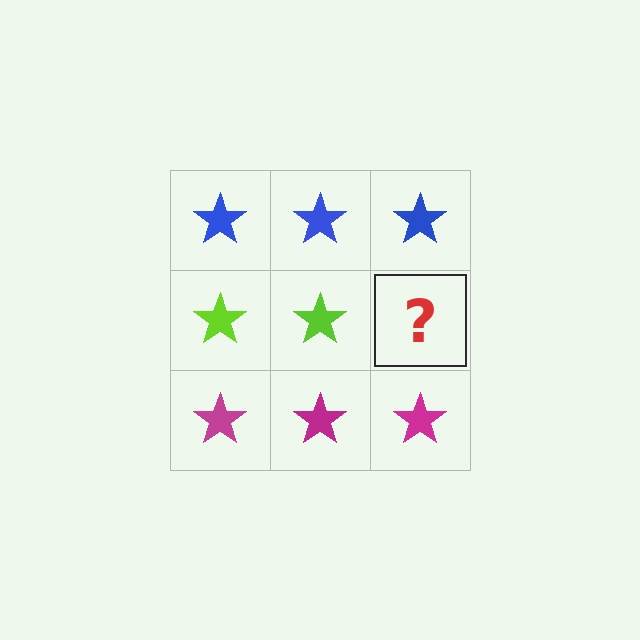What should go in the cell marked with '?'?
The missing cell should contain a lime star.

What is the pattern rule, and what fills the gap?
The rule is that each row has a consistent color. The gap should be filled with a lime star.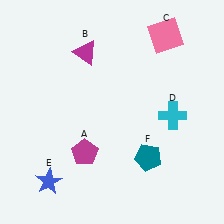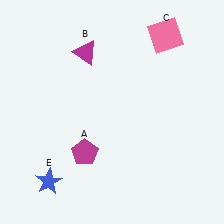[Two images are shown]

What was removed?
The cyan cross (D), the teal pentagon (F) were removed in Image 2.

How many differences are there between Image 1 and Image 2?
There are 2 differences between the two images.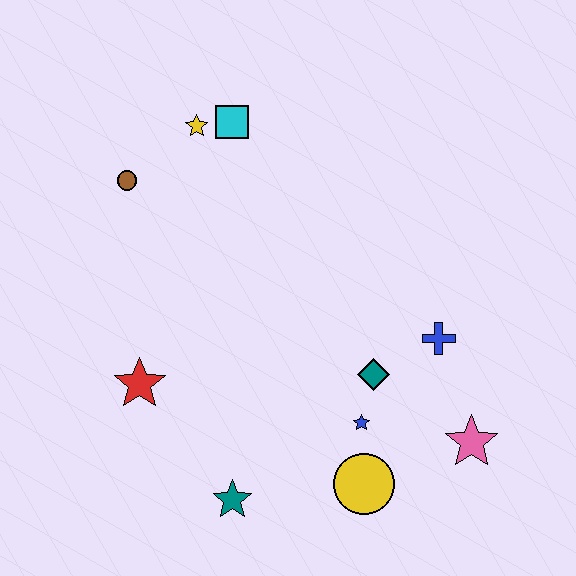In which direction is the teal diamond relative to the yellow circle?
The teal diamond is above the yellow circle.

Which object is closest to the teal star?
The yellow circle is closest to the teal star.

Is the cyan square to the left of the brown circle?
No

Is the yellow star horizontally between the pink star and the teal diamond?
No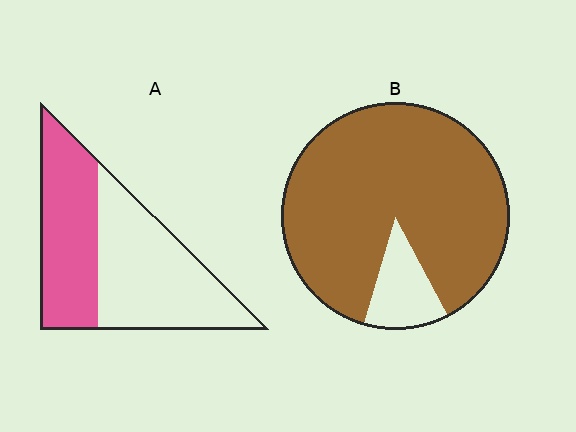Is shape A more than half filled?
No.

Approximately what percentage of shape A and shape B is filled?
A is approximately 45% and B is approximately 90%.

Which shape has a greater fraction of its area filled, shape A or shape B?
Shape B.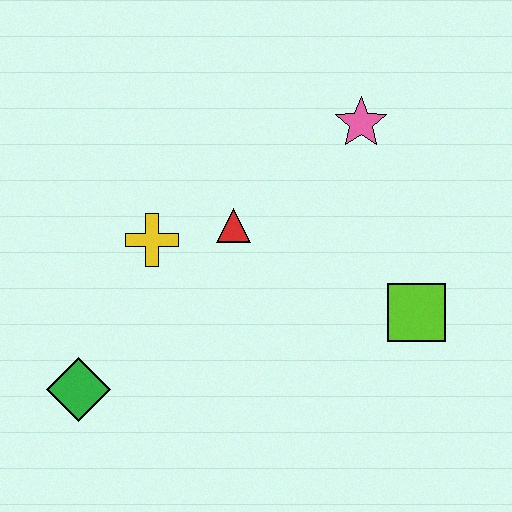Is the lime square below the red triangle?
Yes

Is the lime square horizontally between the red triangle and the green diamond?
No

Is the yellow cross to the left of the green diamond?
No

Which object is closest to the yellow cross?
The red triangle is closest to the yellow cross.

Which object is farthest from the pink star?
The green diamond is farthest from the pink star.